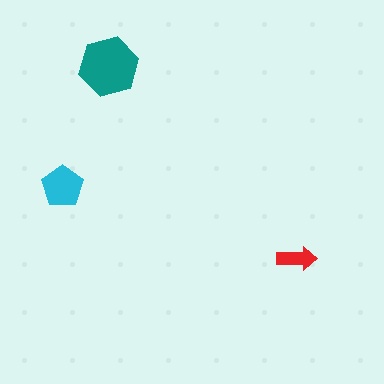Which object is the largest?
The teal hexagon.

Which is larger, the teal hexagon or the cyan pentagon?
The teal hexagon.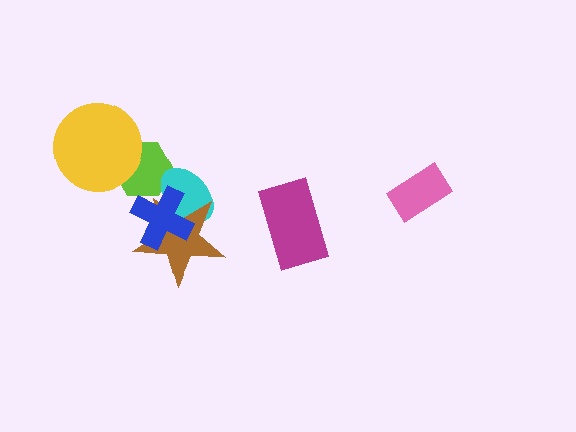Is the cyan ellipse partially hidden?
Yes, it is partially covered by another shape.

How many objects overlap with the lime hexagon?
3 objects overlap with the lime hexagon.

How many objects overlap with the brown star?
2 objects overlap with the brown star.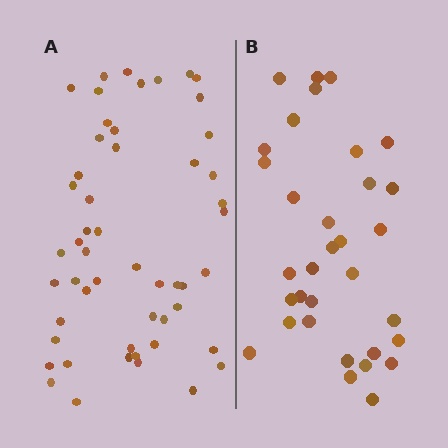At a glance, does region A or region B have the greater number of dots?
Region A (the left region) has more dots.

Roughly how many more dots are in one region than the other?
Region A has approximately 20 more dots than region B.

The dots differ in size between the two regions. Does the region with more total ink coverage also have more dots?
No. Region B has more total ink coverage because its dots are larger, but region A actually contains more individual dots. Total area can be misleading — the number of items is what matters here.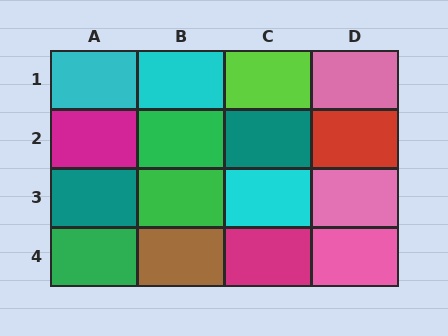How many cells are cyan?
3 cells are cyan.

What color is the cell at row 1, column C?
Lime.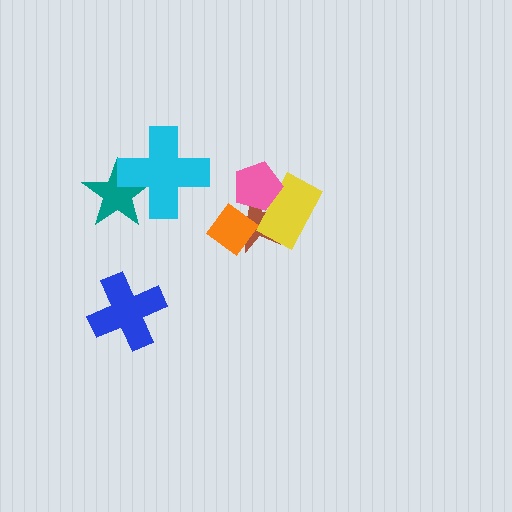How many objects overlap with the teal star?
1 object overlaps with the teal star.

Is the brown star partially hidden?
Yes, it is partially covered by another shape.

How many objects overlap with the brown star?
3 objects overlap with the brown star.